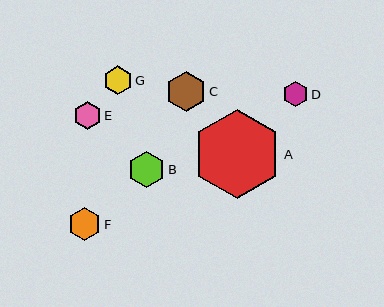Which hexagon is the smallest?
Hexagon D is the smallest with a size of approximately 26 pixels.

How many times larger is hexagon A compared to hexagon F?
Hexagon A is approximately 2.7 times the size of hexagon F.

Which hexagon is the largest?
Hexagon A is the largest with a size of approximately 88 pixels.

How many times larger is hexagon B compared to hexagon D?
Hexagon B is approximately 1.4 times the size of hexagon D.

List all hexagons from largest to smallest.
From largest to smallest: A, C, B, F, G, E, D.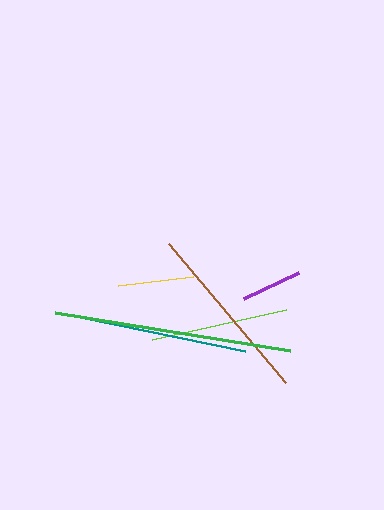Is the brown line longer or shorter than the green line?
The green line is longer than the brown line.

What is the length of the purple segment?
The purple segment is approximately 60 pixels long.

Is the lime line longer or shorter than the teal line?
The teal line is longer than the lime line.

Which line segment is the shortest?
The purple line is the shortest at approximately 60 pixels.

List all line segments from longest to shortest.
From longest to shortest: green, brown, teal, lime, yellow, purple.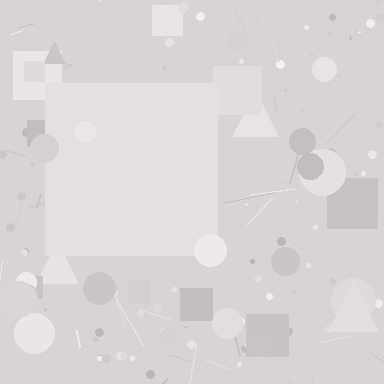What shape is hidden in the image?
A square is hidden in the image.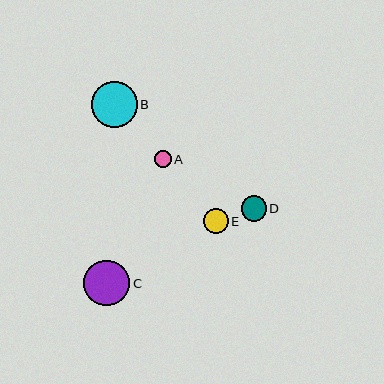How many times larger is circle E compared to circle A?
Circle E is approximately 1.5 times the size of circle A.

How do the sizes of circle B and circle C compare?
Circle B and circle C are approximately the same size.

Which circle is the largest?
Circle B is the largest with a size of approximately 46 pixels.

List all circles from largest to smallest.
From largest to smallest: B, C, D, E, A.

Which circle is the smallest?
Circle A is the smallest with a size of approximately 17 pixels.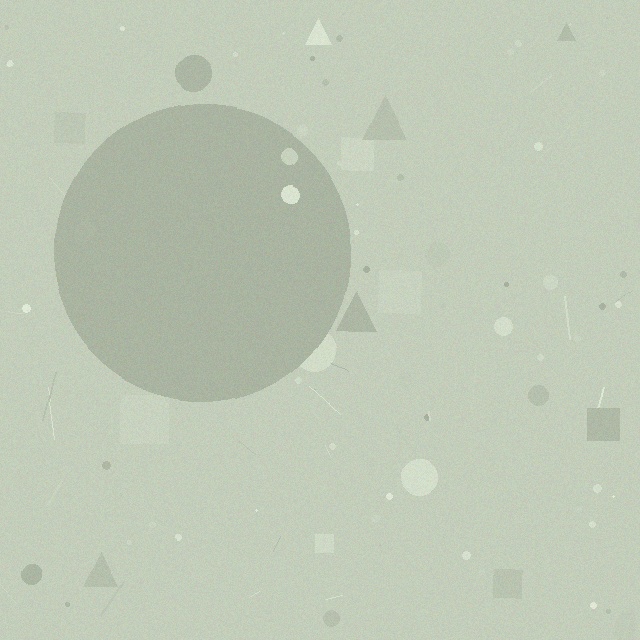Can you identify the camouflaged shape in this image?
The camouflaged shape is a circle.